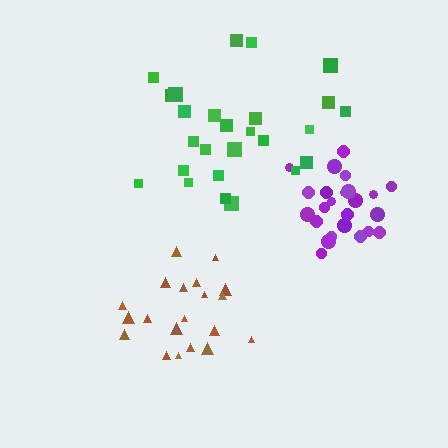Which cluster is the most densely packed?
Purple.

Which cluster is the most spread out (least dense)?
Green.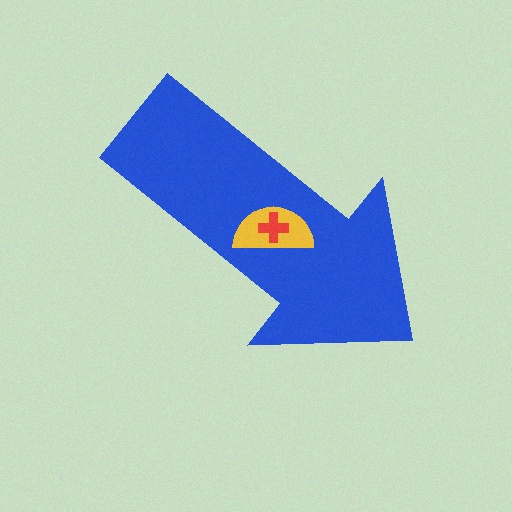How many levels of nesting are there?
3.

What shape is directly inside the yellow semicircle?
The red cross.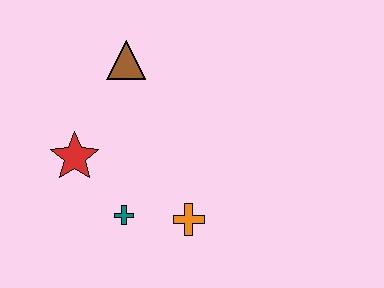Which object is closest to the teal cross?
The orange cross is closest to the teal cross.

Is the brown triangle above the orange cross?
Yes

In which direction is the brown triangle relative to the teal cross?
The brown triangle is above the teal cross.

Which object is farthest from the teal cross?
The brown triangle is farthest from the teal cross.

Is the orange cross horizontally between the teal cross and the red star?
No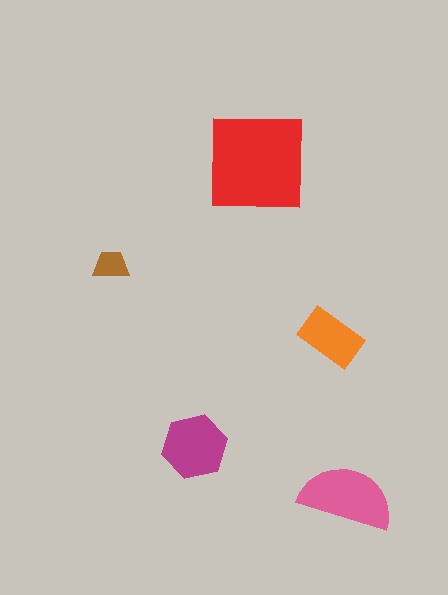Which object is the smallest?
The brown trapezoid.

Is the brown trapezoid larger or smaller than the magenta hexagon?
Smaller.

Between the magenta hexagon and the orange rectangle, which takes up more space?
The magenta hexagon.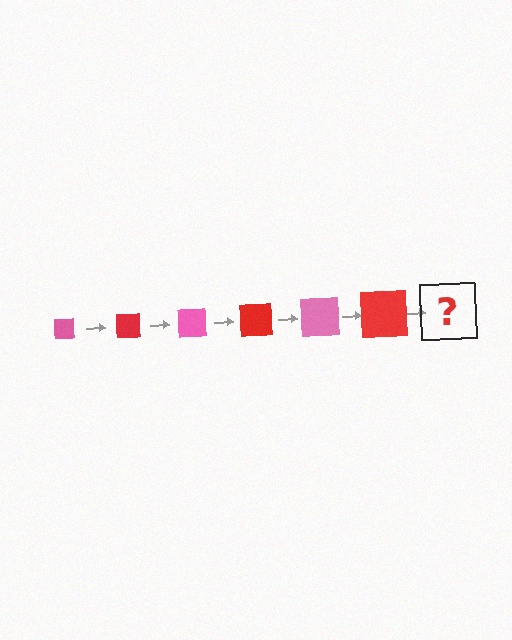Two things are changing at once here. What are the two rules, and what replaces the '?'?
The two rules are that the square grows larger each step and the color cycles through pink and red. The '?' should be a pink square, larger than the previous one.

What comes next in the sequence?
The next element should be a pink square, larger than the previous one.